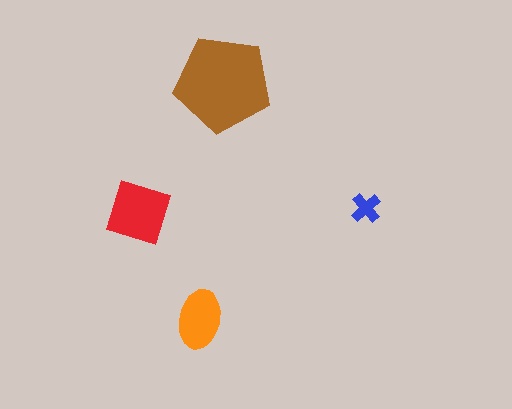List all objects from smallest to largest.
The blue cross, the orange ellipse, the red square, the brown pentagon.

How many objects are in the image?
There are 4 objects in the image.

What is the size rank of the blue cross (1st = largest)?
4th.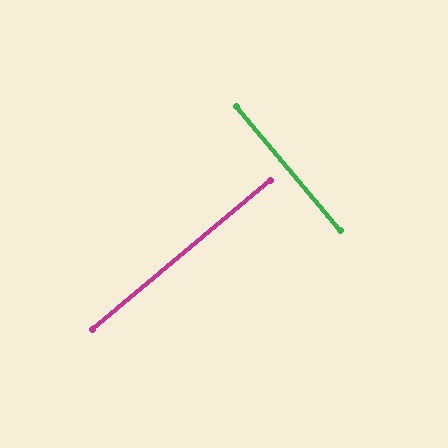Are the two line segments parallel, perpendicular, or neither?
Perpendicular — they meet at approximately 90°.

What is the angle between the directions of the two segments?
Approximately 90 degrees.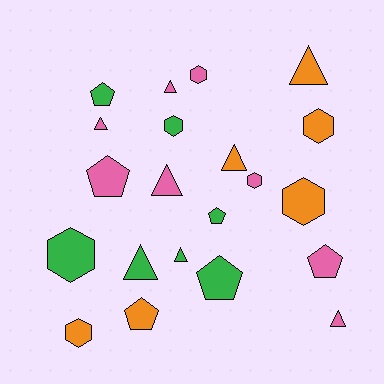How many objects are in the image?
There are 21 objects.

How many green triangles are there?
There are 2 green triangles.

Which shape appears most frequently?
Triangle, with 8 objects.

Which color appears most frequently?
Pink, with 8 objects.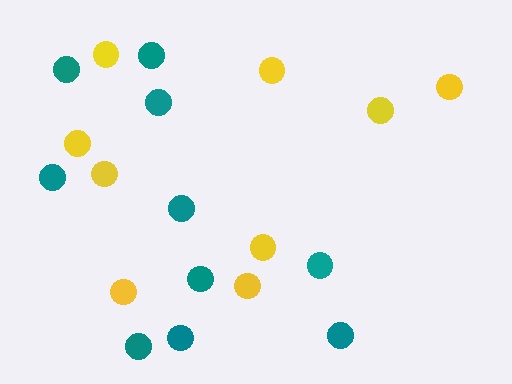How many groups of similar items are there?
There are 2 groups: one group of yellow circles (9) and one group of teal circles (10).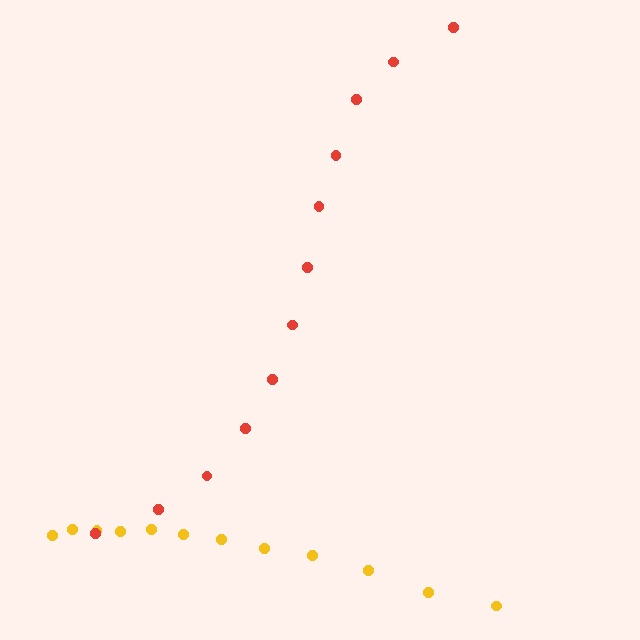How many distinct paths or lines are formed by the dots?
There are 2 distinct paths.